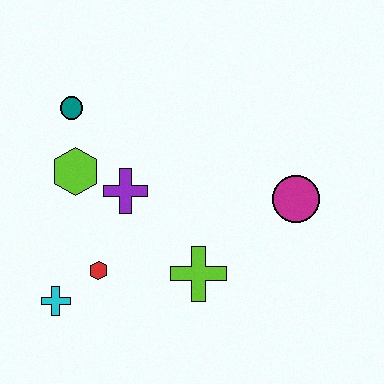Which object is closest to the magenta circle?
The lime cross is closest to the magenta circle.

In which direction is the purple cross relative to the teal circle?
The purple cross is below the teal circle.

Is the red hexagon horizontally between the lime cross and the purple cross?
No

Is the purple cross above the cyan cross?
Yes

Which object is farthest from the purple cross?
The magenta circle is farthest from the purple cross.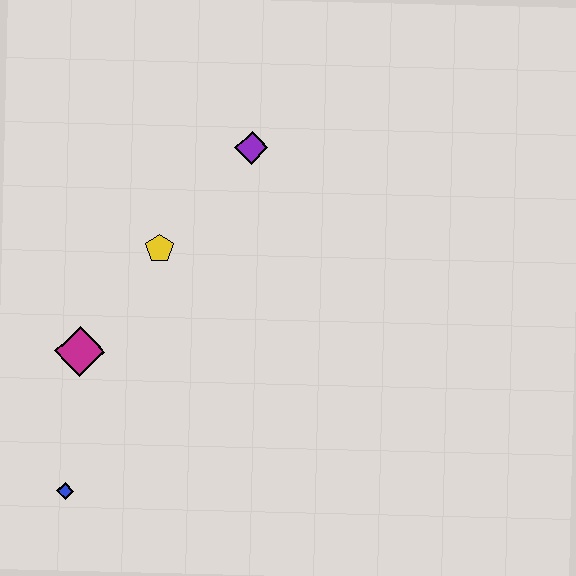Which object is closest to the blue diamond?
The magenta diamond is closest to the blue diamond.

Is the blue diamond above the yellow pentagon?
No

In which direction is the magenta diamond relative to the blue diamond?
The magenta diamond is above the blue diamond.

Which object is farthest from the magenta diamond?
The purple diamond is farthest from the magenta diamond.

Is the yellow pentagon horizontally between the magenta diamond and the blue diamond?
No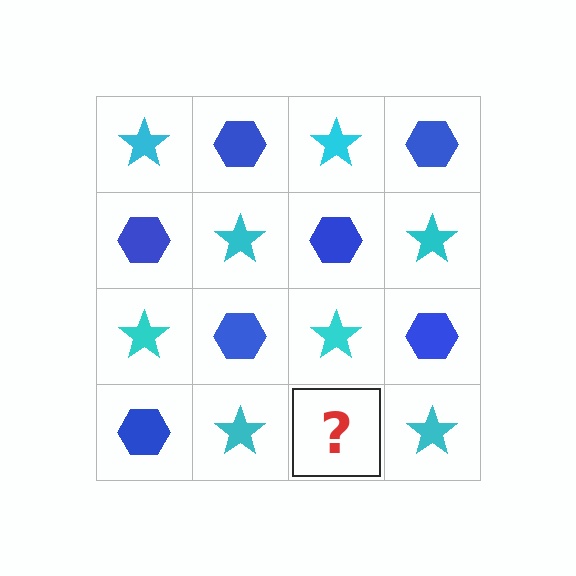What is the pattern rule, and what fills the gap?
The rule is that it alternates cyan star and blue hexagon in a checkerboard pattern. The gap should be filled with a blue hexagon.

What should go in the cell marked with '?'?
The missing cell should contain a blue hexagon.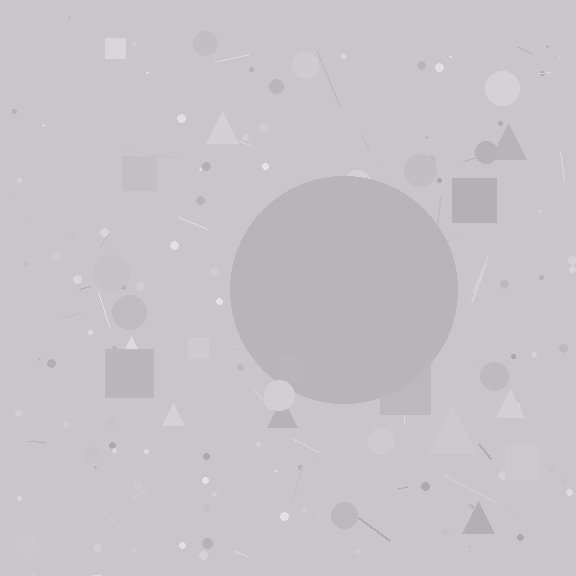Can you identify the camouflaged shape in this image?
The camouflaged shape is a circle.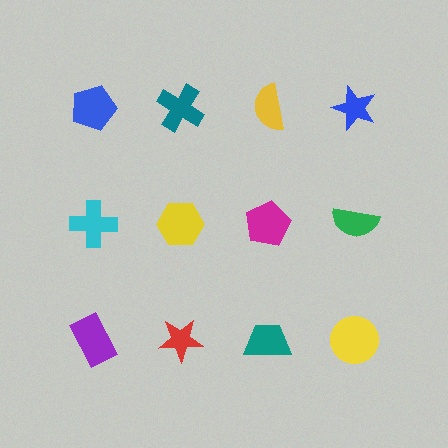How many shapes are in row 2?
4 shapes.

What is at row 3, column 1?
A purple rectangle.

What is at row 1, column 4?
A blue star.